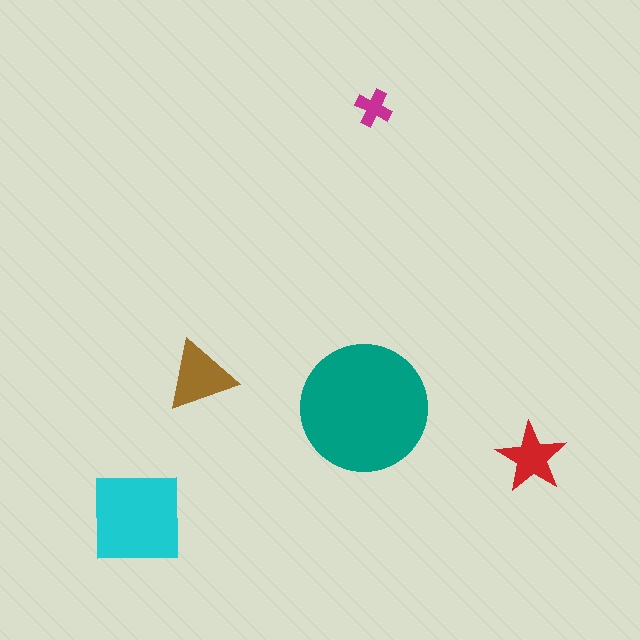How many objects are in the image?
There are 5 objects in the image.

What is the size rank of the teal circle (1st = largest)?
1st.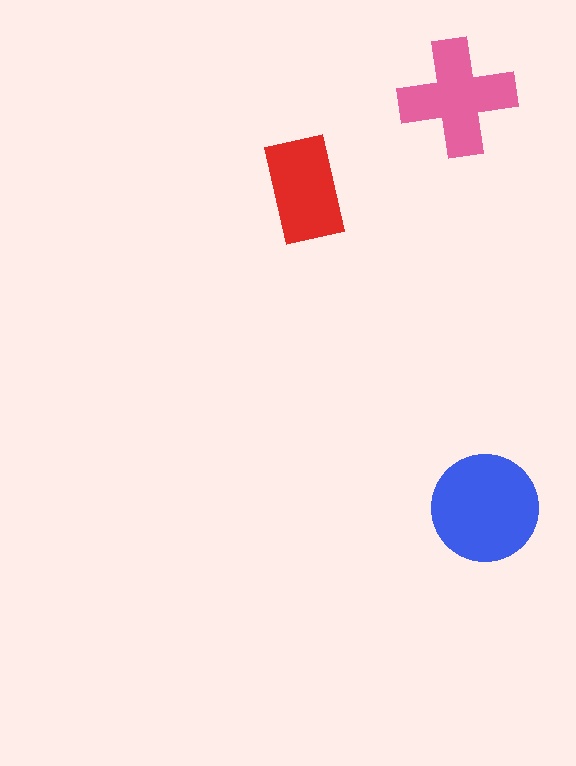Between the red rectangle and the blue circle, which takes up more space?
The blue circle.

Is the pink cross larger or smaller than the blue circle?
Smaller.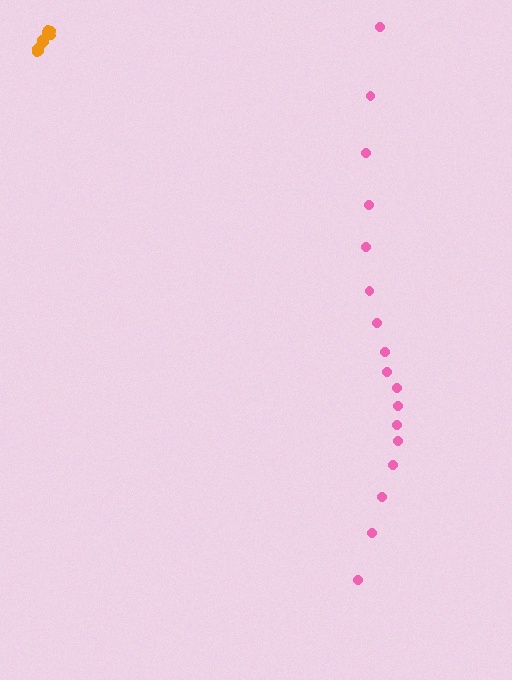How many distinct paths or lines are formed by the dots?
There are 2 distinct paths.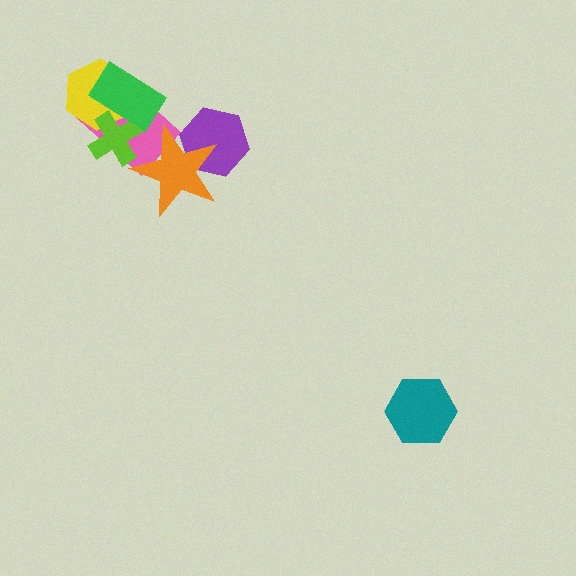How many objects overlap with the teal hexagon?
0 objects overlap with the teal hexagon.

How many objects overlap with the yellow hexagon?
3 objects overlap with the yellow hexagon.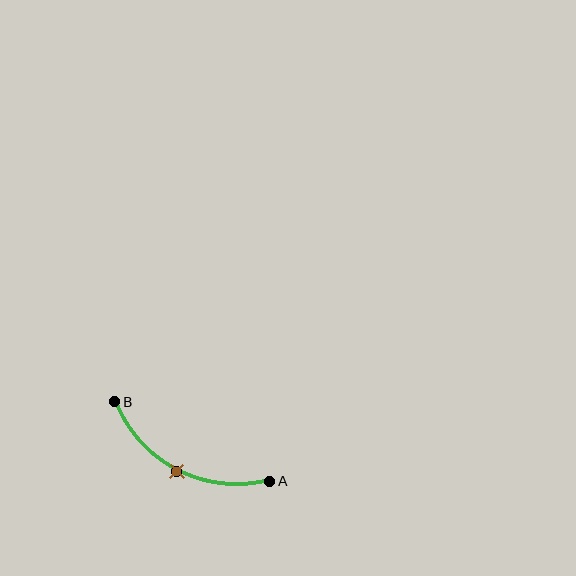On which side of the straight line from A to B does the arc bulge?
The arc bulges below the straight line connecting A and B.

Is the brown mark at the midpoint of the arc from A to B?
Yes. The brown mark lies on the arc at equal arc-length from both A and B — it is the arc midpoint.